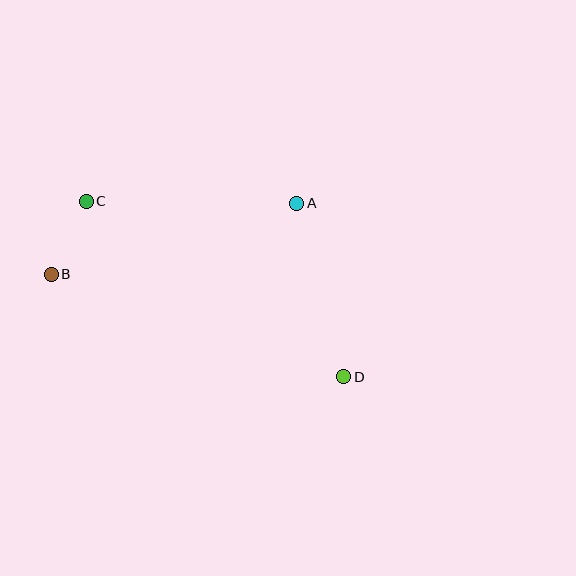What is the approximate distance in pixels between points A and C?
The distance between A and C is approximately 211 pixels.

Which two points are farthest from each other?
Points C and D are farthest from each other.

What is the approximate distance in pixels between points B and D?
The distance between B and D is approximately 310 pixels.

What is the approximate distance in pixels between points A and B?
The distance between A and B is approximately 256 pixels.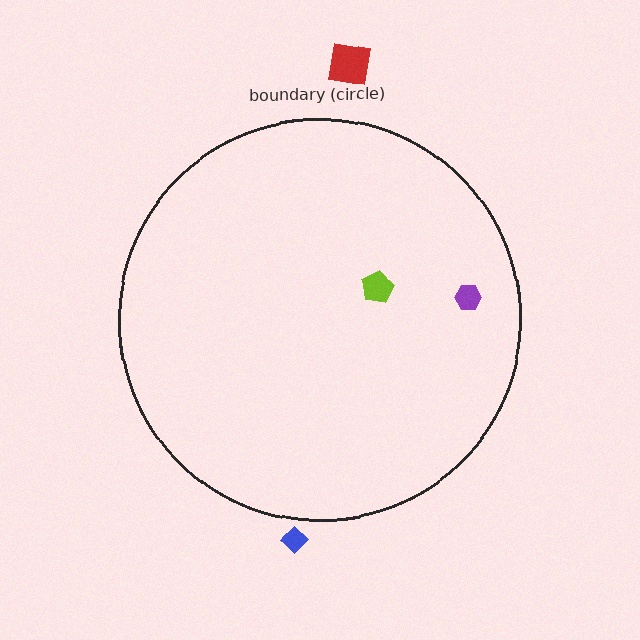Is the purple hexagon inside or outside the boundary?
Inside.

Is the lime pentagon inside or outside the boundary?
Inside.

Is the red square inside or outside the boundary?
Outside.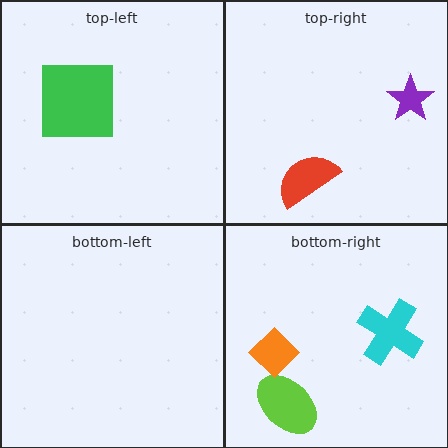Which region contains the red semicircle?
The top-right region.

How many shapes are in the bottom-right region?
3.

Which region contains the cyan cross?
The bottom-right region.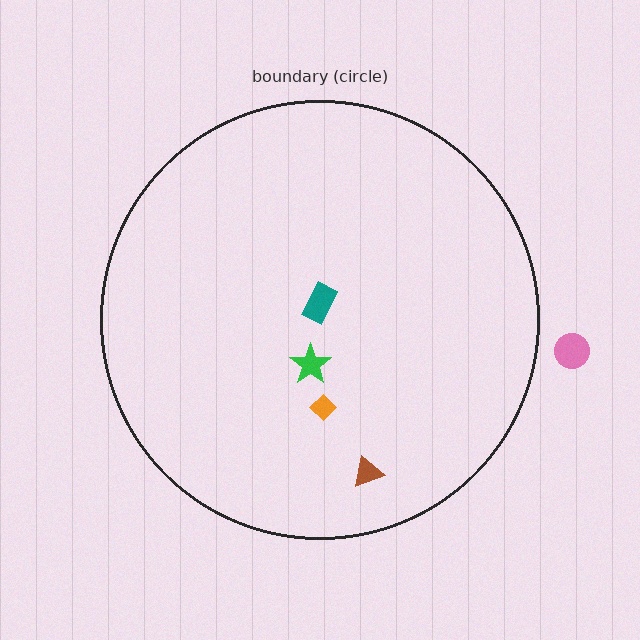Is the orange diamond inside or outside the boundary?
Inside.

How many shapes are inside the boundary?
4 inside, 1 outside.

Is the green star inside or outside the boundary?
Inside.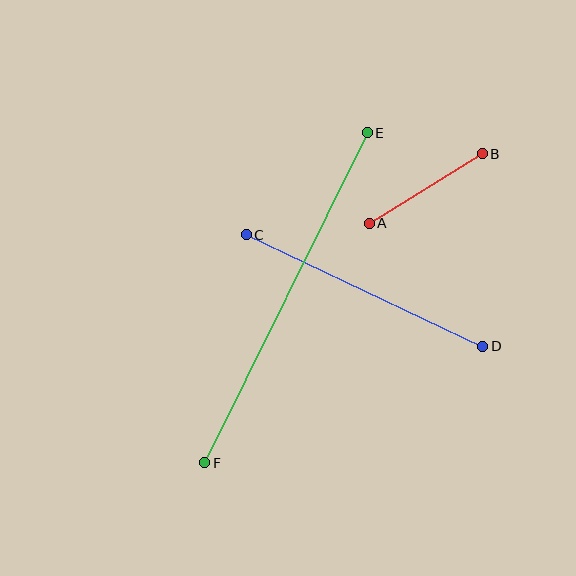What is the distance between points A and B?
The distance is approximately 132 pixels.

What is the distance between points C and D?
The distance is approximately 262 pixels.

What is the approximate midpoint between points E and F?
The midpoint is at approximately (286, 298) pixels.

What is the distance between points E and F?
The distance is approximately 368 pixels.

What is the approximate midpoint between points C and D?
The midpoint is at approximately (365, 291) pixels.